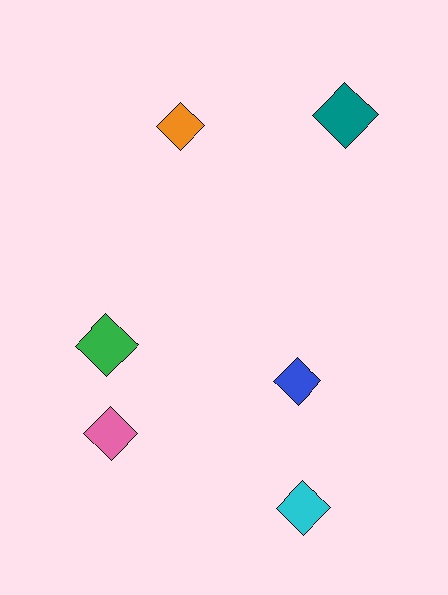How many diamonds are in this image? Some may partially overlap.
There are 6 diamonds.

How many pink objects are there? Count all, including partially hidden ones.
There is 1 pink object.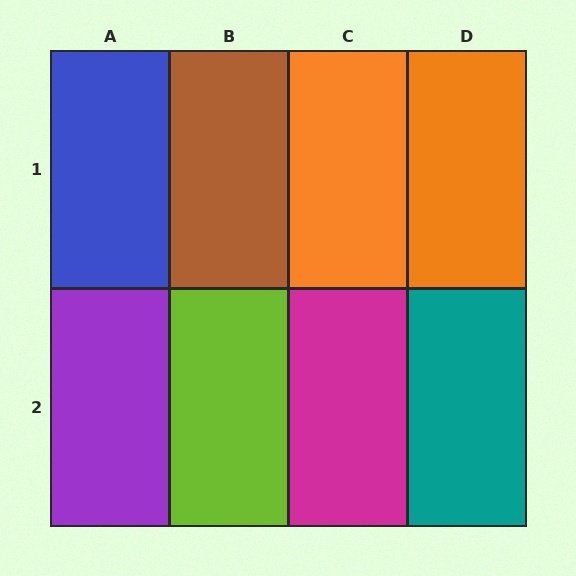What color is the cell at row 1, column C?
Orange.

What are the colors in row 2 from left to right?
Purple, lime, magenta, teal.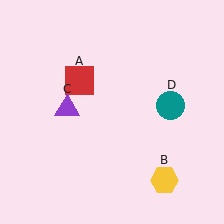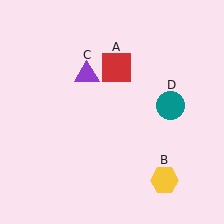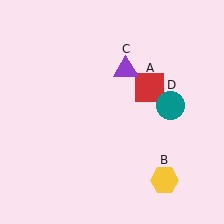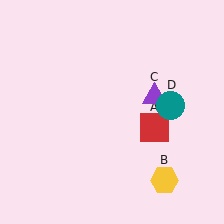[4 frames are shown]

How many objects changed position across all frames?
2 objects changed position: red square (object A), purple triangle (object C).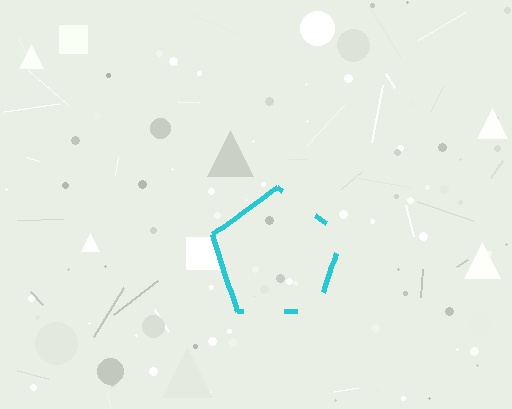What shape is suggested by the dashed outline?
The dashed outline suggests a pentagon.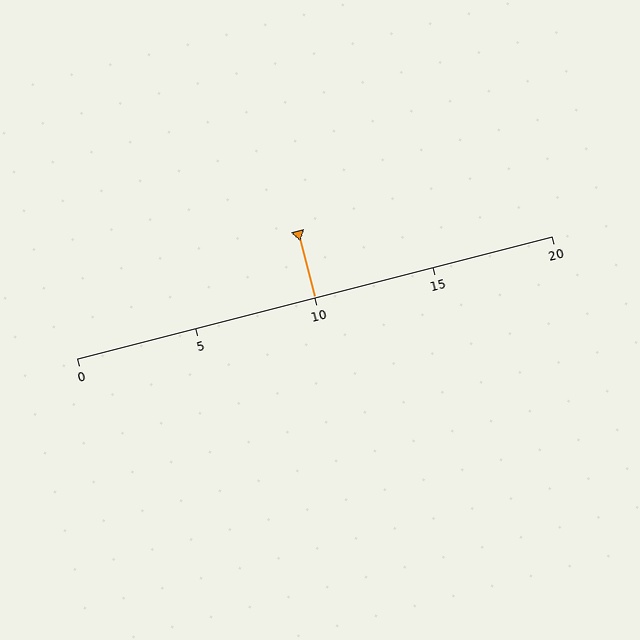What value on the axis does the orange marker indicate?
The marker indicates approximately 10.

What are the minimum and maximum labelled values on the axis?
The axis runs from 0 to 20.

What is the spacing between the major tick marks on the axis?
The major ticks are spaced 5 apart.